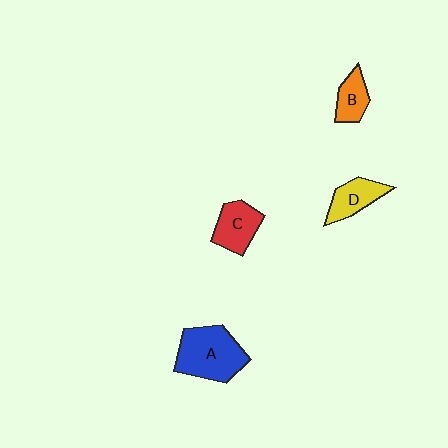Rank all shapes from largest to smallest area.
From largest to smallest: A (blue), C (red), D (yellow), B (orange).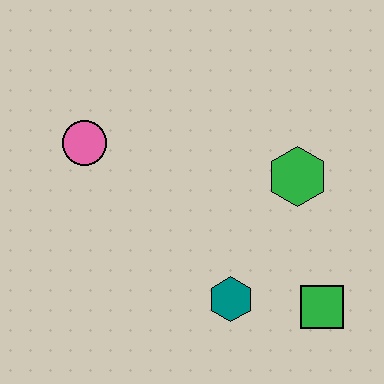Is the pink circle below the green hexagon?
No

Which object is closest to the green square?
The teal hexagon is closest to the green square.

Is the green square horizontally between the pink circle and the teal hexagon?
No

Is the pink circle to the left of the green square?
Yes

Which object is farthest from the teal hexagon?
The pink circle is farthest from the teal hexagon.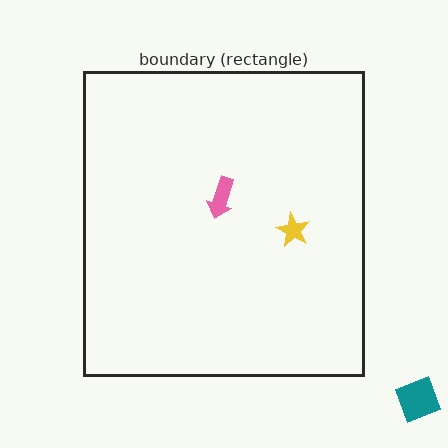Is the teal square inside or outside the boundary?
Outside.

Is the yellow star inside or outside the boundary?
Inside.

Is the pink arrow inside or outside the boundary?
Inside.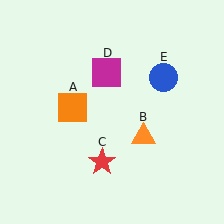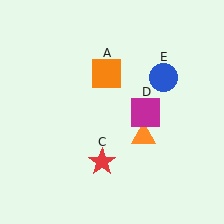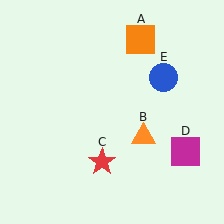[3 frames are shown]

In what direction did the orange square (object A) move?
The orange square (object A) moved up and to the right.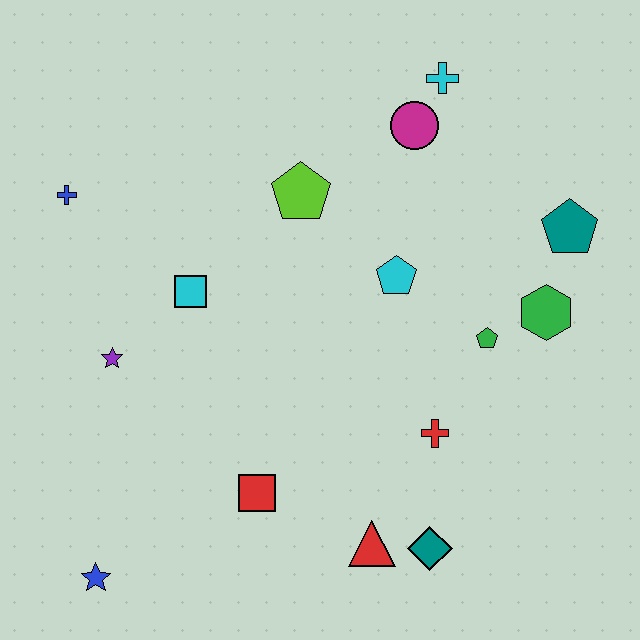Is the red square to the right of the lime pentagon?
No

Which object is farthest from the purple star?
The teal pentagon is farthest from the purple star.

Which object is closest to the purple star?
The cyan square is closest to the purple star.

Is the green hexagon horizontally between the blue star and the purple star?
No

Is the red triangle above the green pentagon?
No